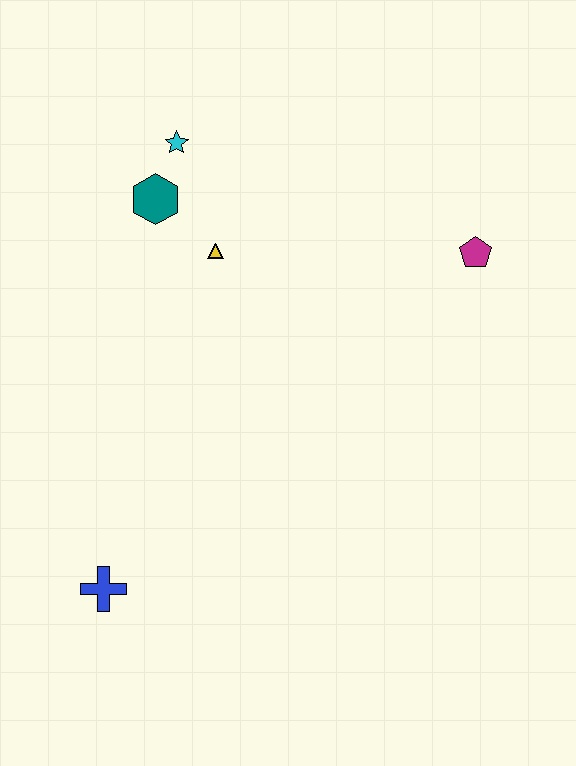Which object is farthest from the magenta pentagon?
The blue cross is farthest from the magenta pentagon.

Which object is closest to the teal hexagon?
The cyan star is closest to the teal hexagon.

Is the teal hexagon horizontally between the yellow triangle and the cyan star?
No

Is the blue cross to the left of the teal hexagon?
Yes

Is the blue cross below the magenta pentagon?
Yes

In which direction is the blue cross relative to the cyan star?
The blue cross is below the cyan star.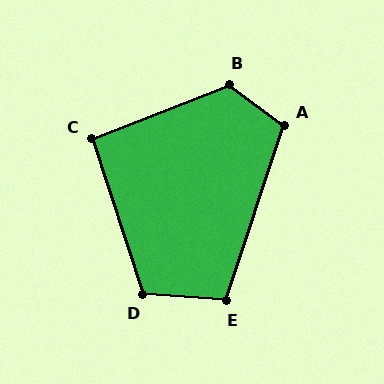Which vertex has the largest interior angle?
B, at approximately 122 degrees.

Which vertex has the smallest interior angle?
C, at approximately 93 degrees.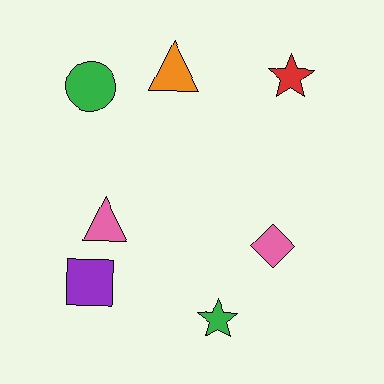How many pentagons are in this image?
There are no pentagons.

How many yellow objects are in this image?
There are no yellow objects.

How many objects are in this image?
There are 7 objects.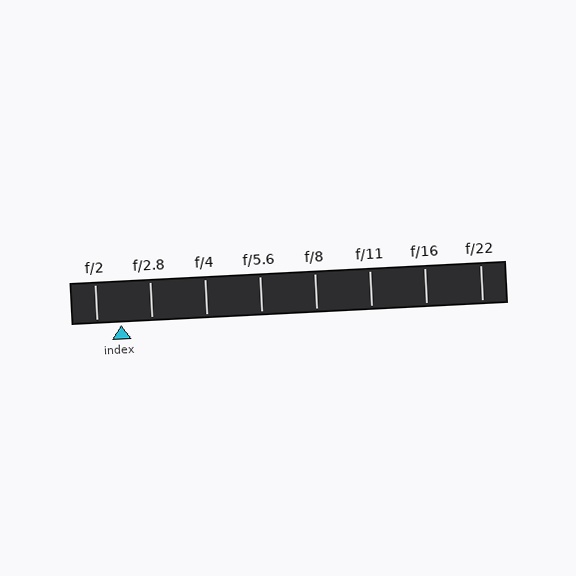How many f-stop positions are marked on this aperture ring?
There are 8 f-stop positions marked.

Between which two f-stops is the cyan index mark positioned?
The index mark is between f/2 and f/2.8.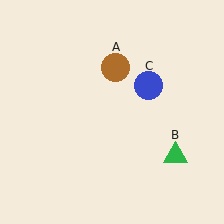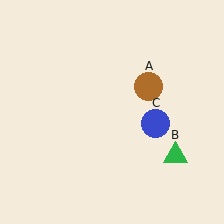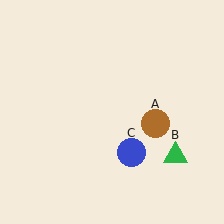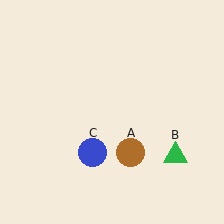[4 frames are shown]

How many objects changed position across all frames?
2 objects changed position: brown circle (object A), blue circle (object C).